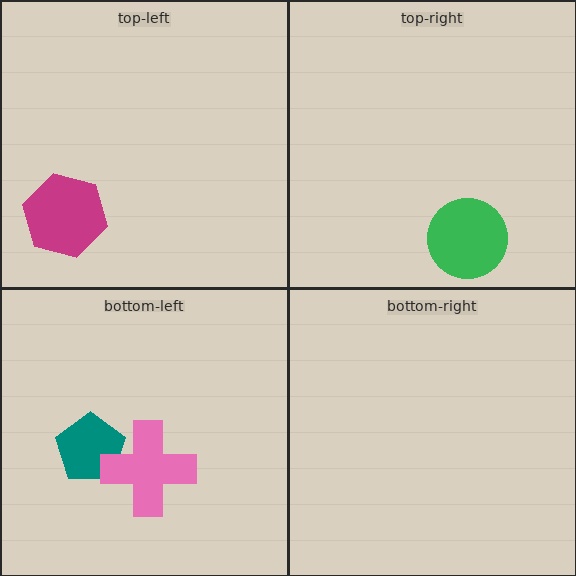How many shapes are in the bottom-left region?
2.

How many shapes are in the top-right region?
1.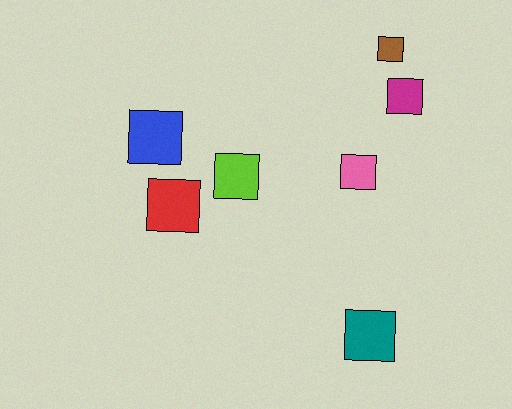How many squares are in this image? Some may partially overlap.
There are 7 squares.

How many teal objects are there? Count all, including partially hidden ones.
There is 1 teal object.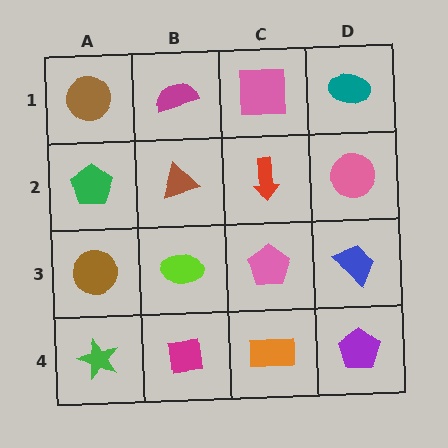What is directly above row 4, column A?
A brown circle.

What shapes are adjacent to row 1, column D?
A pink circle (row 2, column D), a pink square (row 1, column C).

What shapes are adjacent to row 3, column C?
A red arrow (row 2, column C), an orange rectangle (row 4, column C), a lime ellipse (row 3, column B), a blue trapezoid (row 3, column D).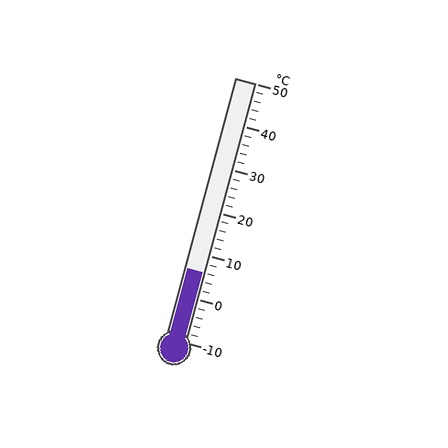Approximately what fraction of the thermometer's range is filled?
The thermometer is filled to approximately 25% of its range.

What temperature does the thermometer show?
The thermometer shows approximately 6°C.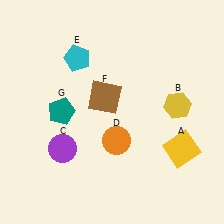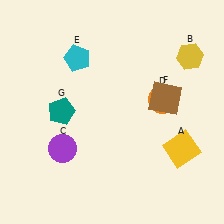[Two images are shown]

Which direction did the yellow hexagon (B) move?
The yellow hexagon (B) moved up.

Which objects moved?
The objects that moved are: the yellow hexagon (B), the orange circle (D), the brown square (F).